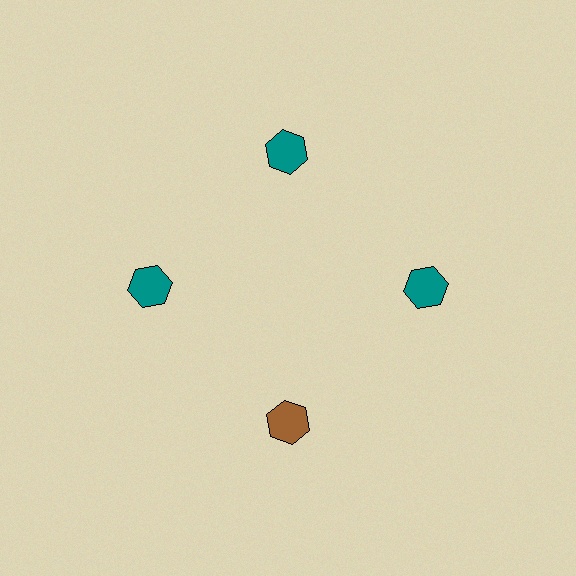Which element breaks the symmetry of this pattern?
The brown hexagon at roughly the 6 o'clock position breaks the symmetry. All other shapes are teal hexagons.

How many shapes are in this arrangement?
There are 4 shapes arranged in a ring pattern.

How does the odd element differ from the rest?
It has a different color: brown instead of teal.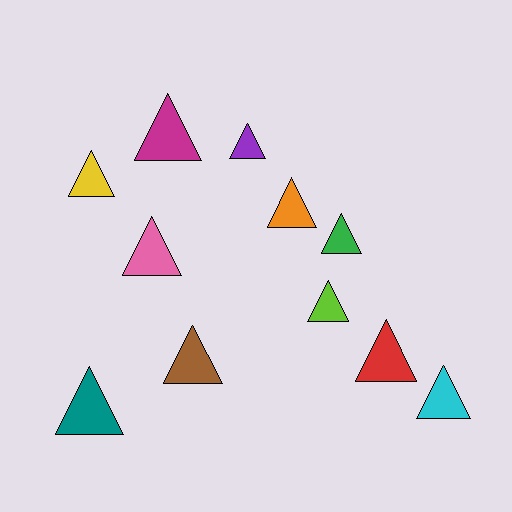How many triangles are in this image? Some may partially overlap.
There are 11 triangles.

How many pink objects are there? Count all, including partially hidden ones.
There is 1 pink object.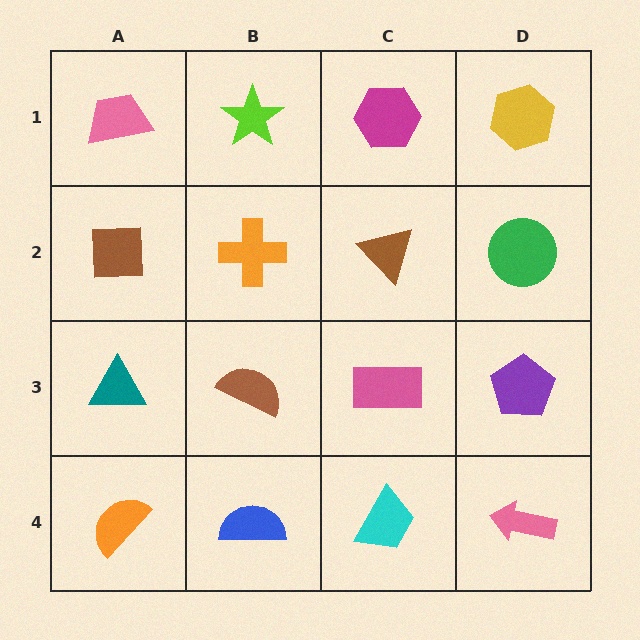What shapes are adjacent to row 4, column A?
A teal triangle (row 3, column A), a blue semicircle (row 4, column B).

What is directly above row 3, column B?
An orange cross.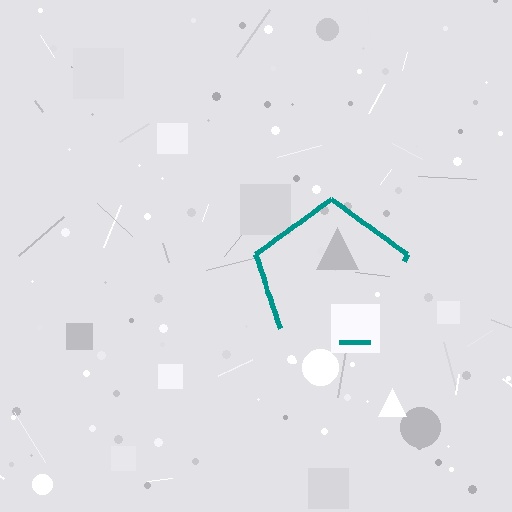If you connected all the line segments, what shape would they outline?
They would outline a pentagon.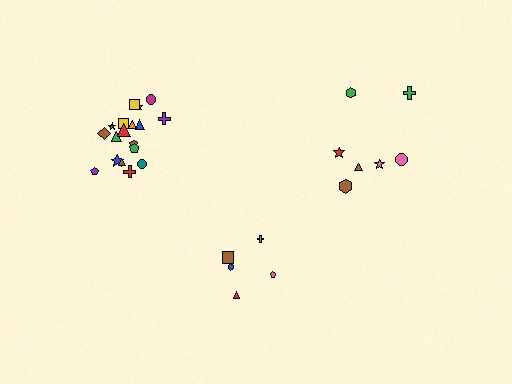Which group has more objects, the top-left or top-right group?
The top-left group.